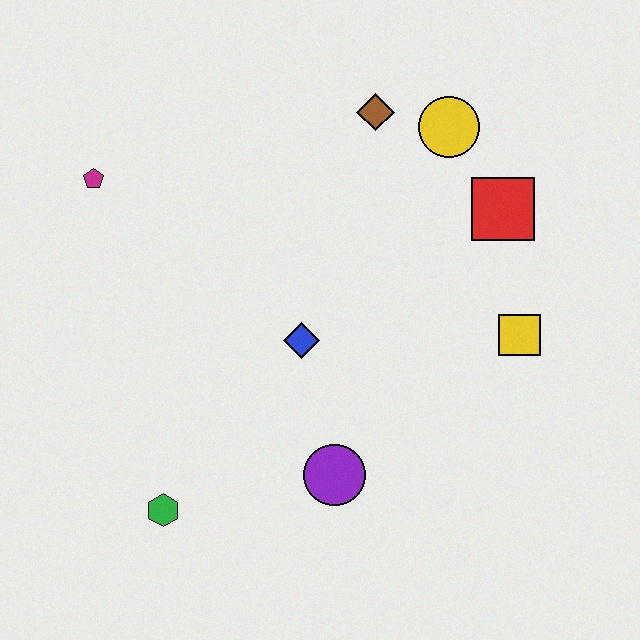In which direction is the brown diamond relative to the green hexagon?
The brown diamond is above the green hexagon.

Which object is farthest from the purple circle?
The magenta pentagon is farthest from the purple circle.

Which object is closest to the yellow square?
The red square is closest to the yellow square.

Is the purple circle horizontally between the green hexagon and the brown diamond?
Yes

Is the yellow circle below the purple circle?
No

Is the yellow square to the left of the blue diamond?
No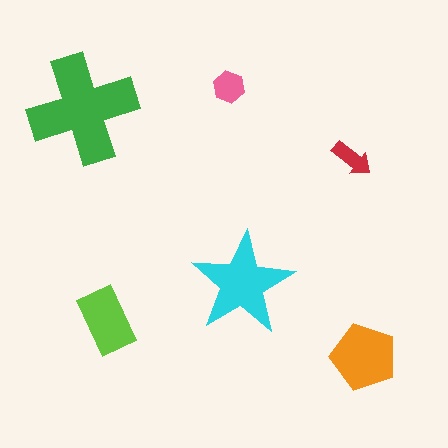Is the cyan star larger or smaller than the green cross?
Smaller.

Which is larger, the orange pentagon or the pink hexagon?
The orange pentagon.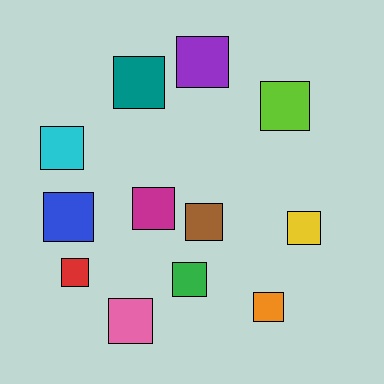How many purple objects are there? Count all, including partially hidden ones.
There is 1 purple object.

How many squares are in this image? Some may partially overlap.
There are 12 squares.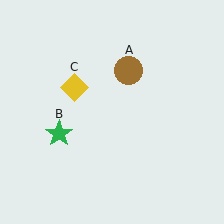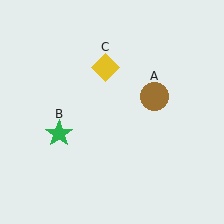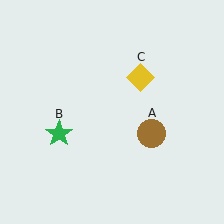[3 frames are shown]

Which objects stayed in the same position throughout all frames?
Green star (object B) remained stationary.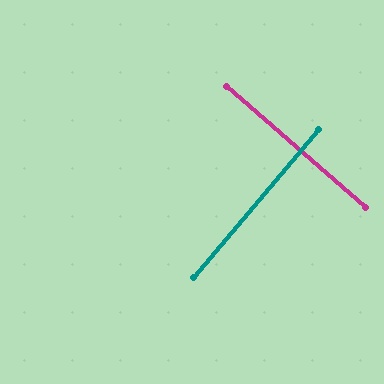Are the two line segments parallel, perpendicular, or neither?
Perpendicular — they meet at approximately 89°.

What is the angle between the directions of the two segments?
Approximately 89 degrees.